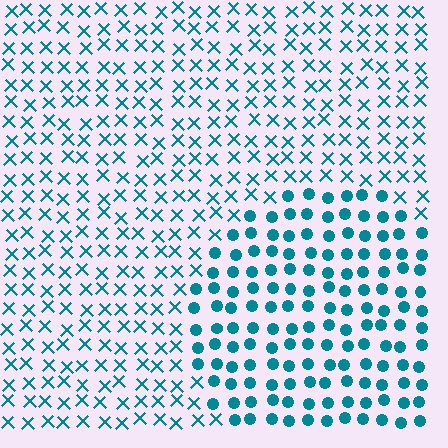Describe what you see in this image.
The image is filled with small teal elements arranged in a uniform grid. A circle-shaped region contains circles, while the surrounding area contains X marks. The boundary is defined purely by the change in element shape.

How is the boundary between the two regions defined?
The boundary is defined by a change in element shape: circles inside vs. X marks outside. All elements share the same color and spacing.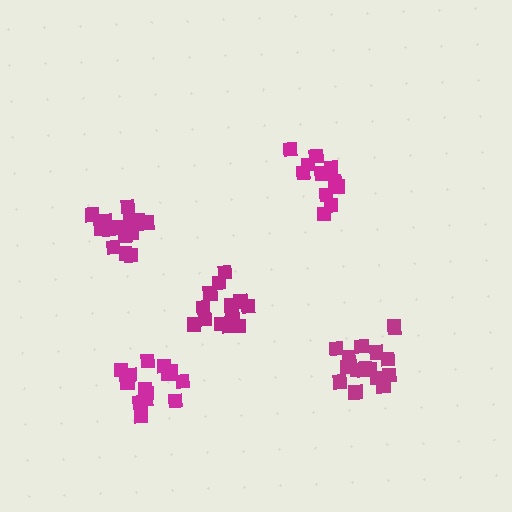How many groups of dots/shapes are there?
There are 5 groups.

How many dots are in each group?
Group 1: 14 dots, Group 2: 13 dots, Group 3: 16 dots, Group 4: 18 dots, Group 5: 14 dots (75 total).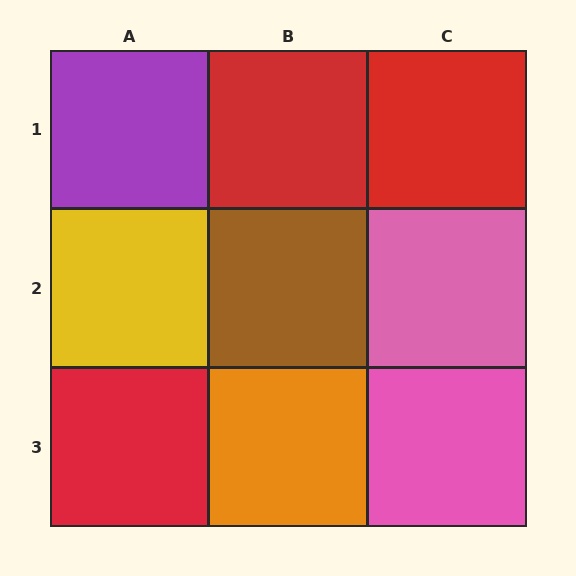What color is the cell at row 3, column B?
Orange.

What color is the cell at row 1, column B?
Red.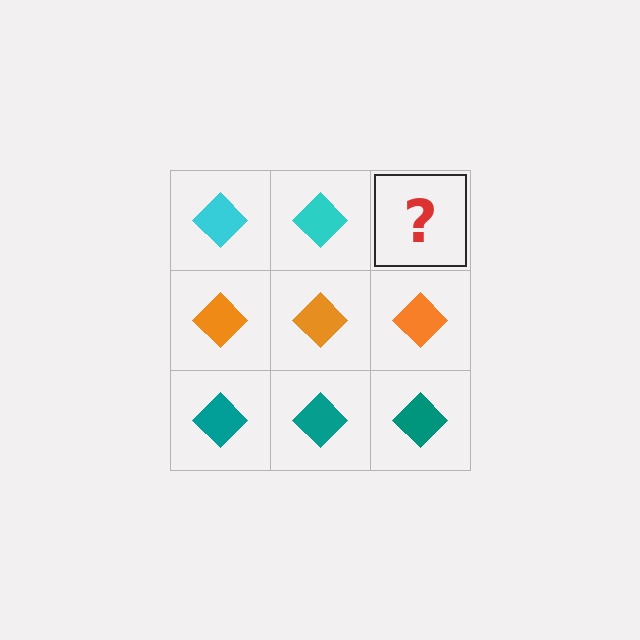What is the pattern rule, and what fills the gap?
The rule is that each row has a consistent color. The gap should be filled with a cyan diamond.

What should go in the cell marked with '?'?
The missing cell should contain a cyan diamond.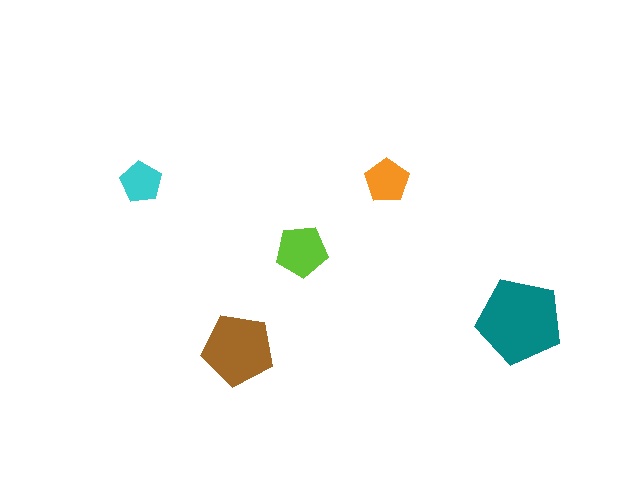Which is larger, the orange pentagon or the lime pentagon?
The lime one.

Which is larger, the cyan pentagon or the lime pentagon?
The lime one.